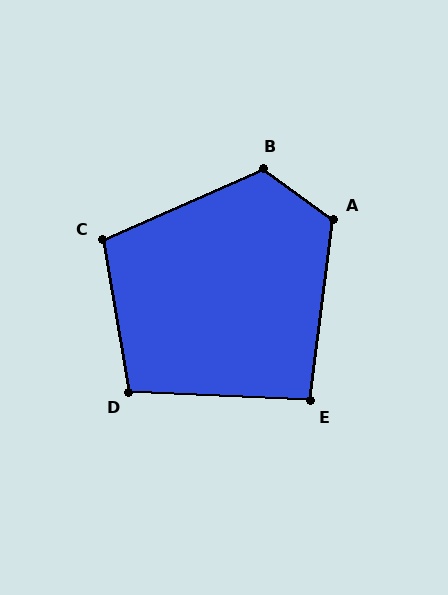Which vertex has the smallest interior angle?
E, at approximately 95 degrees.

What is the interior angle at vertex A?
Approximately 118 degrees (obtuse).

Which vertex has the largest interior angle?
B, at approximately 120 degrees.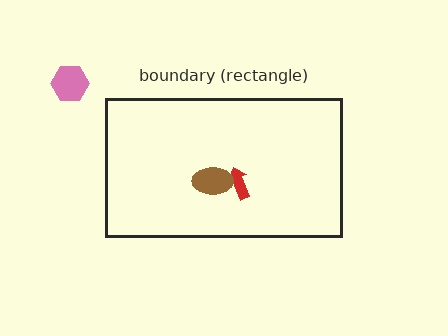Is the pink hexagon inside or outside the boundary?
Outside.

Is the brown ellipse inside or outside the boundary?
Inside.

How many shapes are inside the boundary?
2 inside, 1 outside.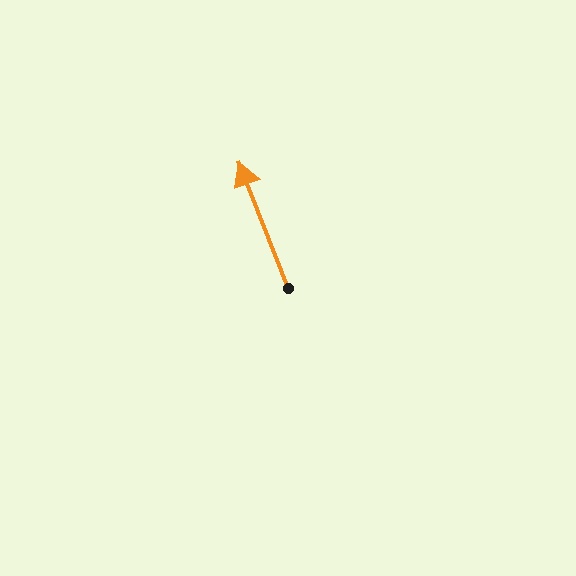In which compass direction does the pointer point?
North.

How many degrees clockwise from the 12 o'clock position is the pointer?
Approximately 339 degrees.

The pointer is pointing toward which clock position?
Roughly 11 o'clock.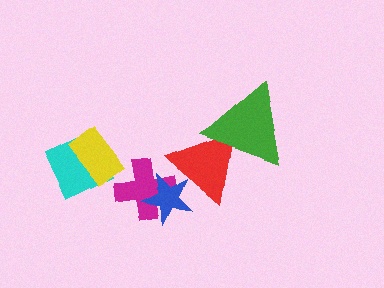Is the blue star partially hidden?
Yes, it is partially covered by another shape.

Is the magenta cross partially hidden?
Yes, it is partially covered by another shape.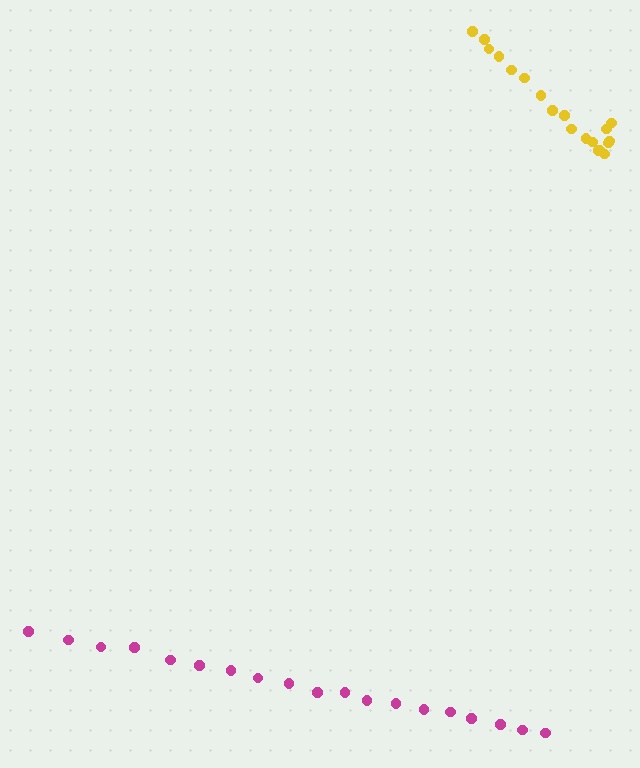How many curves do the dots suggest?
There are 2 distinct paths.